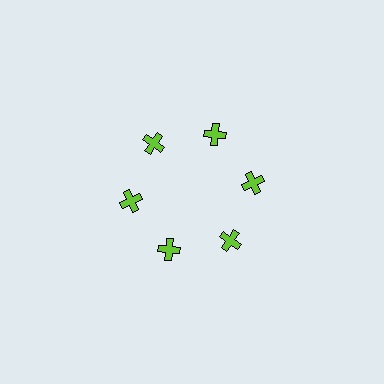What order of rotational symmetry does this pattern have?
This pattern has 6-fold rotational symmetry.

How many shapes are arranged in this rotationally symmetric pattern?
There are 6 shapes, arranged in 6 groups of 1.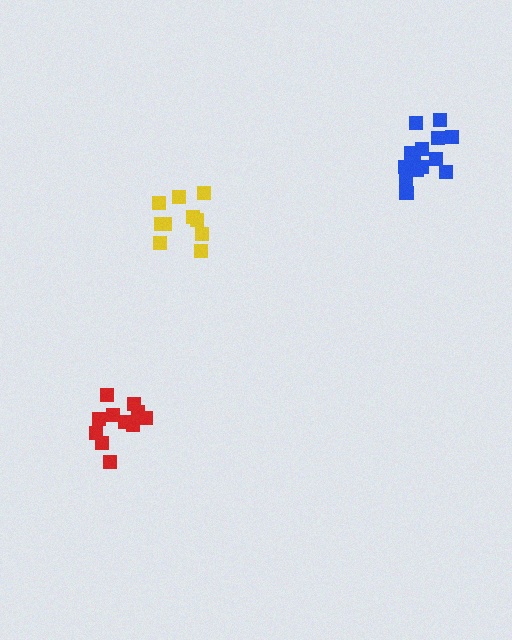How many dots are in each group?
Group 1: 11 dots, Group 2: 10 dots, Group 3: 14 dots (35 total).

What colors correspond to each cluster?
The clusters are colored: red, yellow, blue.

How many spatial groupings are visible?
There are 3 spatial groupings.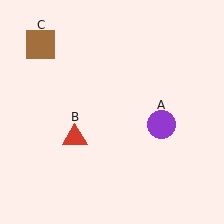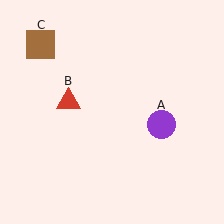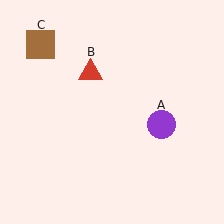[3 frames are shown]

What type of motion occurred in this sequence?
The red triangle (object B) rotated clockwise around the center of the scene.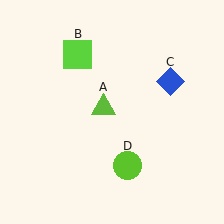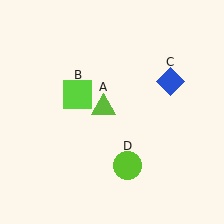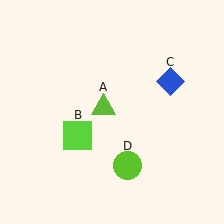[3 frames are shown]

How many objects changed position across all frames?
1 object changed position: lime square (object B).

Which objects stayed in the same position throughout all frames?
Lime triangle (object A) and blue diamond (object C) and lime circle (object D) remained stationary.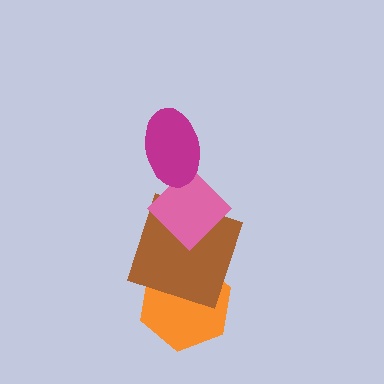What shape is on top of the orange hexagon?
The brown square is on top of the orange hexagon.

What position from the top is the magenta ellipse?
The magenta ellipse is 1st from the top.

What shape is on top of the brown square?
The pink diamond is on top of the brown square.